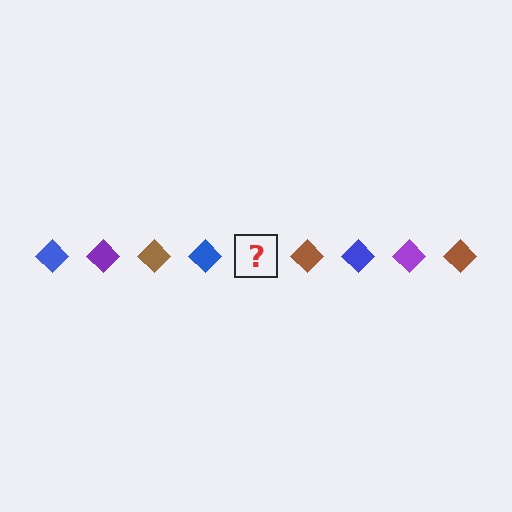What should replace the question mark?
The question mark should be replaced with a purple diamond.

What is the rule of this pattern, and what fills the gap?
The rule is that the pattern cycles through blue, purple, brown diamonds. The gap should be filled with a purple diamond.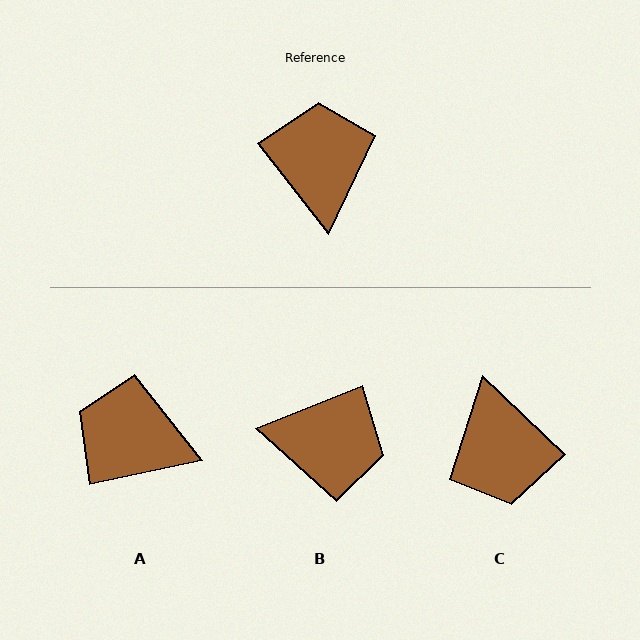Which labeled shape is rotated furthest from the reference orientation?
C, about 172 degrees away.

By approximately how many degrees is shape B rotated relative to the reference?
Approximately 106 degrees clockwise.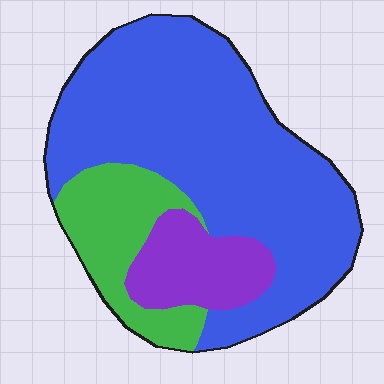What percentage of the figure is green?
Green takes up less than a quarter of the figure.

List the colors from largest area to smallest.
From largest to smallest: blue, green, purple.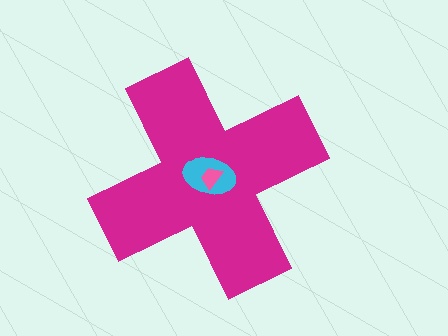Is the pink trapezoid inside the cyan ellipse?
Yes.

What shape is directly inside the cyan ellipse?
The pink trapezoid.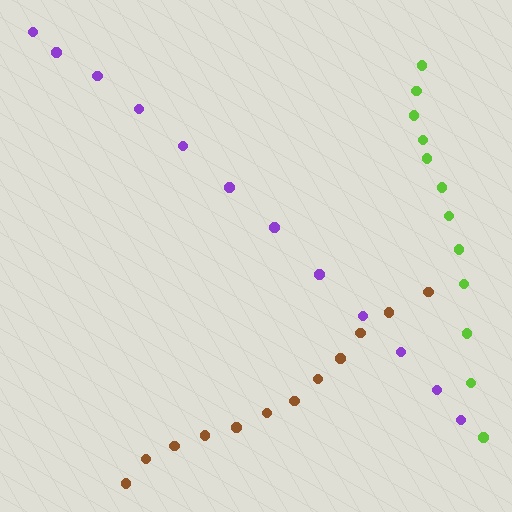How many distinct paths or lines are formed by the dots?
There are 3 distinct paths.